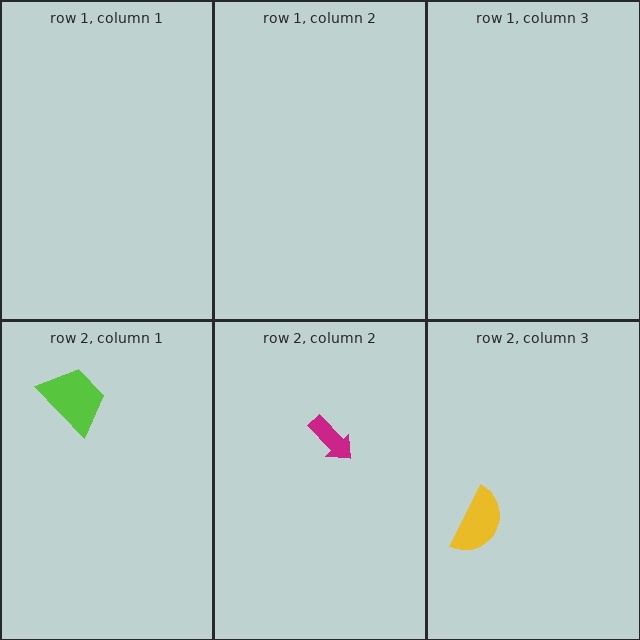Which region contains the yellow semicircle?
The row 2, column 3 region.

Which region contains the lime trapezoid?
The row 2, column 1 region.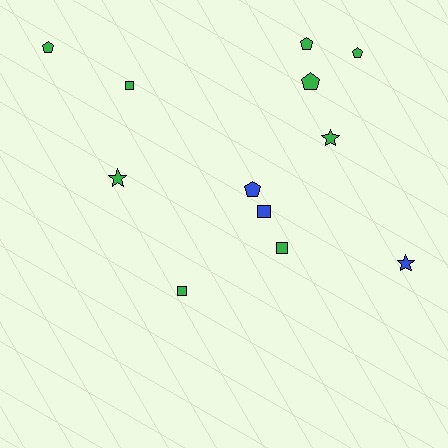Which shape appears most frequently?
Pentagon, with 5 objects.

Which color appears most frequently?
Green, with 9 objects.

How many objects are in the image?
There are 12 objects.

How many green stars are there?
There are 2 green stars.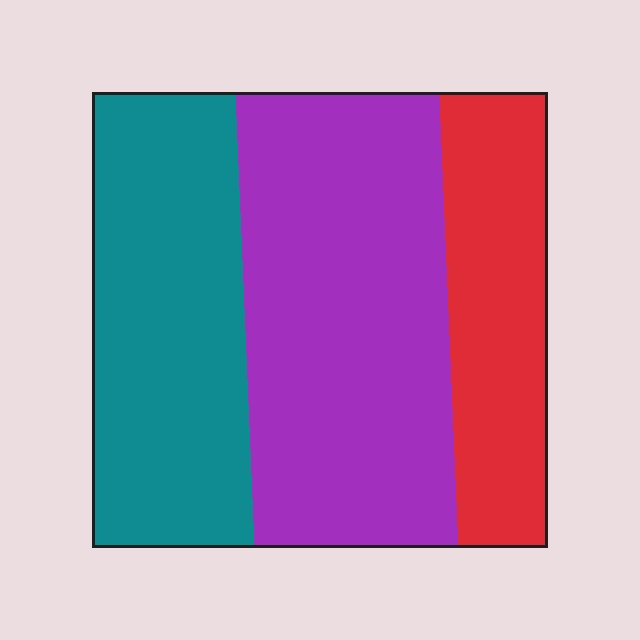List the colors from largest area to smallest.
From largest to smallest: purple, teal, red.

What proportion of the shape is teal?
Teal covers roughly 35% of the shape.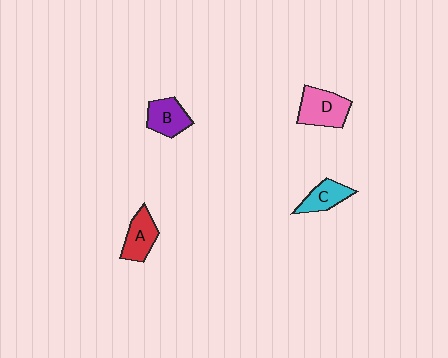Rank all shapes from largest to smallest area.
From largest to smallest: D (pink), A (red), B (purple), C (cyan).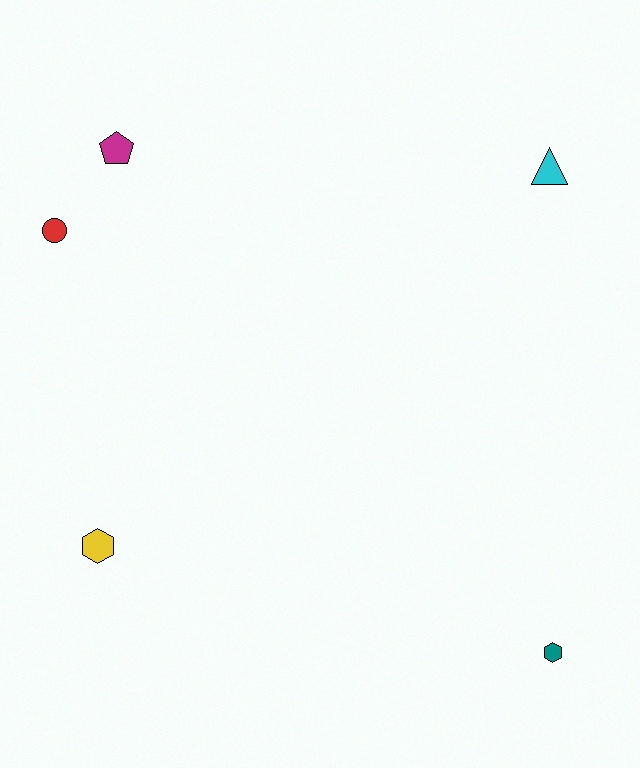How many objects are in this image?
There are 5 objects.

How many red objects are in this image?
There is 1 red object.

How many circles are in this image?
There is 1 circle.